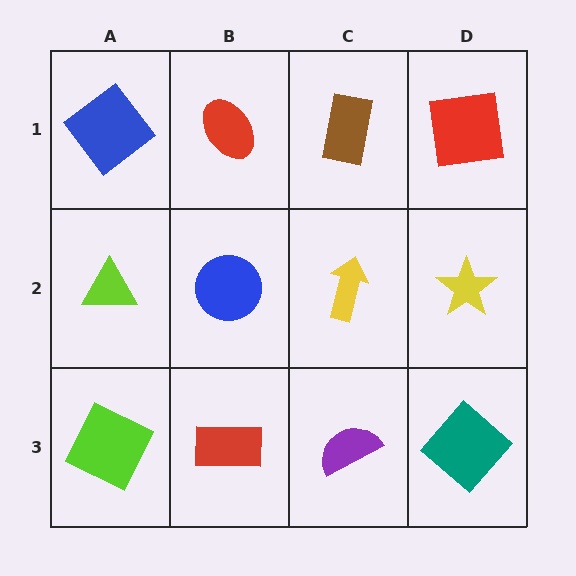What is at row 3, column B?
A red rectangle.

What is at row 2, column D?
A yellow star.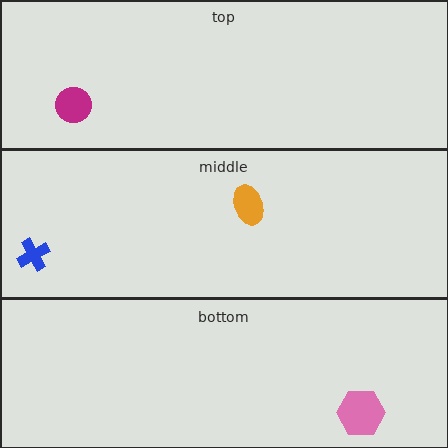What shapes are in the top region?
The magenta circle.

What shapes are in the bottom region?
The pink hexagon.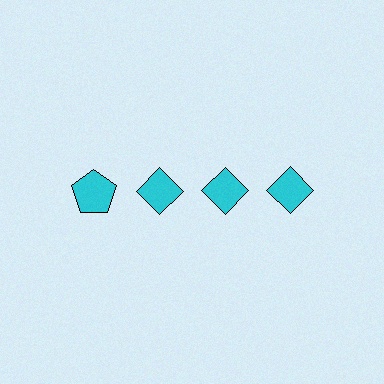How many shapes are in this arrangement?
There are 4 shapes arranged in a grid pattern.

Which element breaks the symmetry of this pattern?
The cyan pentagon in the top row, leftmost column breaks the symmetry. All other shapes are cyan diamonds.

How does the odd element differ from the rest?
It has a different shape: pentagon instead of diamond.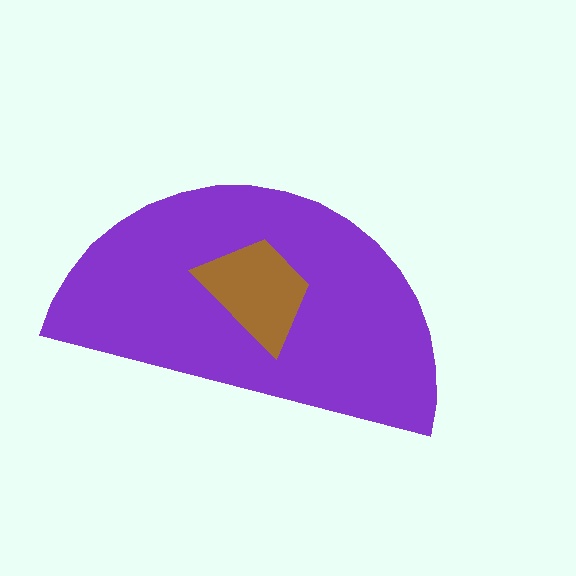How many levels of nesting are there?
2.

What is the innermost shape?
The brown trapezoid.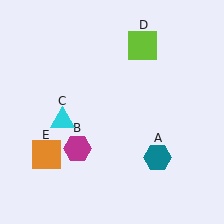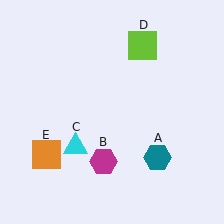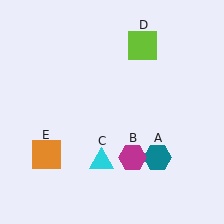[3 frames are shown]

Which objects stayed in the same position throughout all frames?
Teal hexagon (object A) and lime square (object D) and orange square (object E) remained stationary.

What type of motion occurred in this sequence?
The magenta hexagon (object B), cyan triangle (object C) rotated counterclockwise around the center of the scene.